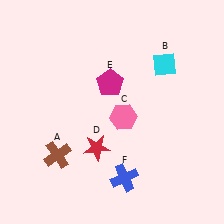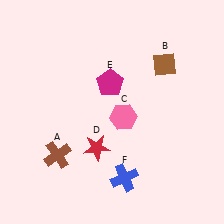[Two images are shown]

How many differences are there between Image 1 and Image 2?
There is 1 difference between the two images.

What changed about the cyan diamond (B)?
In Image 1, B is cyan. In Image 2, it changed to brown.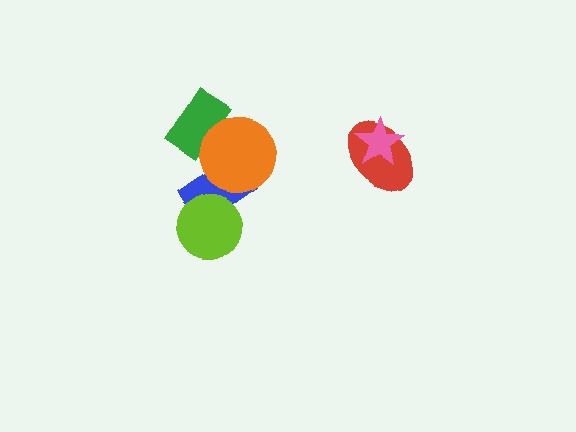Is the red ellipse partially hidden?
Yes, it is partially covered by another shape.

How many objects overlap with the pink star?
1 object overlaps with the pink star.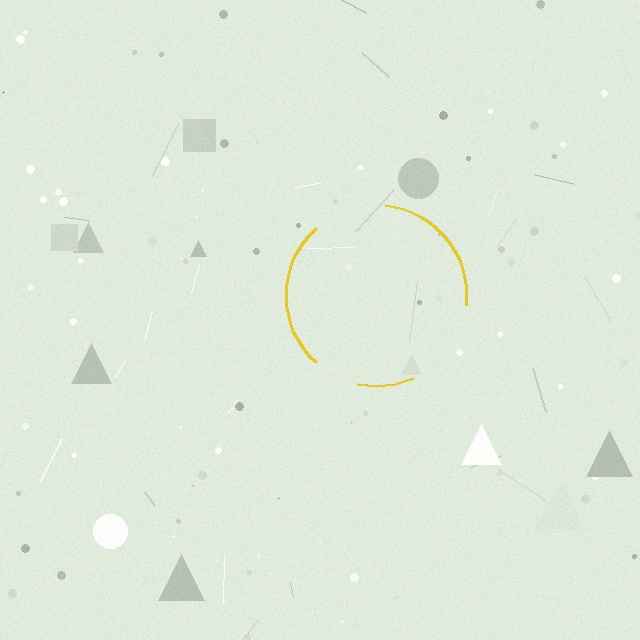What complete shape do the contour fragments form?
The contour fragments form a circle.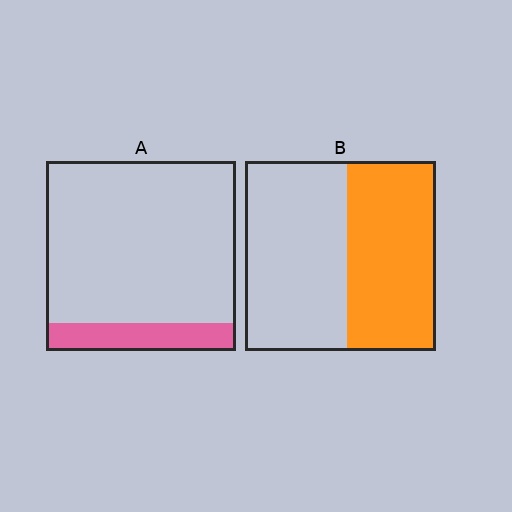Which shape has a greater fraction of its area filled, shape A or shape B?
Shape B.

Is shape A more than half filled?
No.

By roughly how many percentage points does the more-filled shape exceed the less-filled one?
By roughly 30 percentage points (B over A).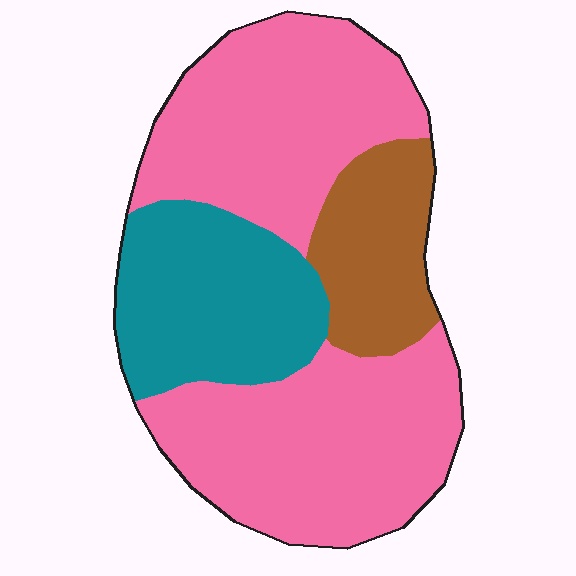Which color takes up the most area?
Pink, at roughly 60%.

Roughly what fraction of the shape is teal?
Teal takes up about one quarter (1/4) of the shape.